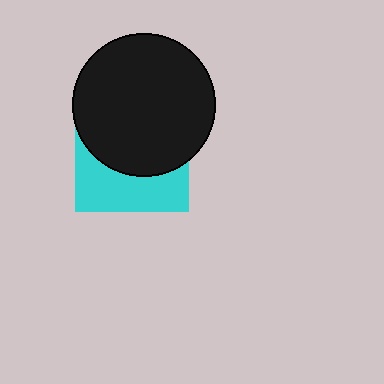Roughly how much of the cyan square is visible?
A small part of it is visible (roughly 39%).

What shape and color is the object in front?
The object in front is a black circle.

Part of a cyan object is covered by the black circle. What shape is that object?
It is a square.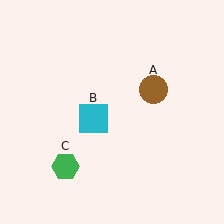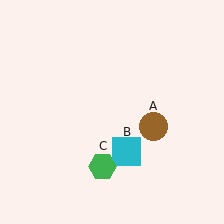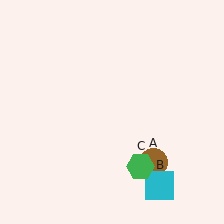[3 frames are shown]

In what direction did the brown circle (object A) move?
The brown circle (object A) moved down.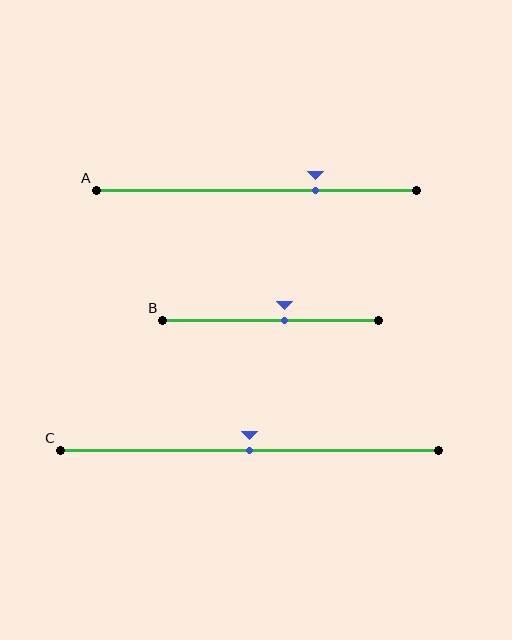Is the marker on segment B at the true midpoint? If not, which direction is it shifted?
No, the marker on segment B is shifted to the right by about 7% of the segment length.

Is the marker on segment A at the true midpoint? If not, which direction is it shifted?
No, the marker on segment A is shifted to the right by about 18% of the segment length.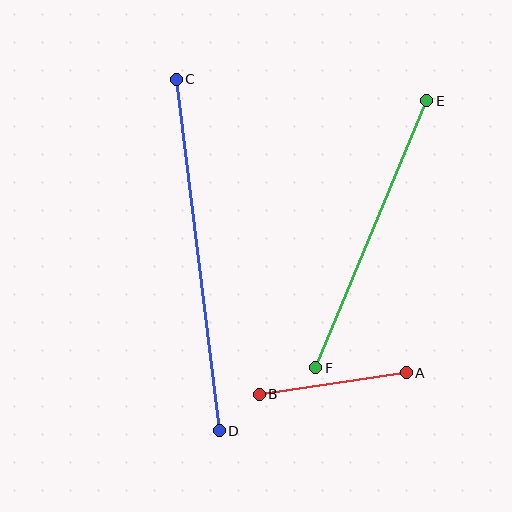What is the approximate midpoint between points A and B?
The midpoint is at approximately (333, 384) pixels.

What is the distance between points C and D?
The distance is approximately 354 pixels.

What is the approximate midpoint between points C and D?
The midpoint is at approximately (198, 255) pixels.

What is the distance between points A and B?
The distance is approximately 149 pixels.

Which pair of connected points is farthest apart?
Points C and D are farthest apart.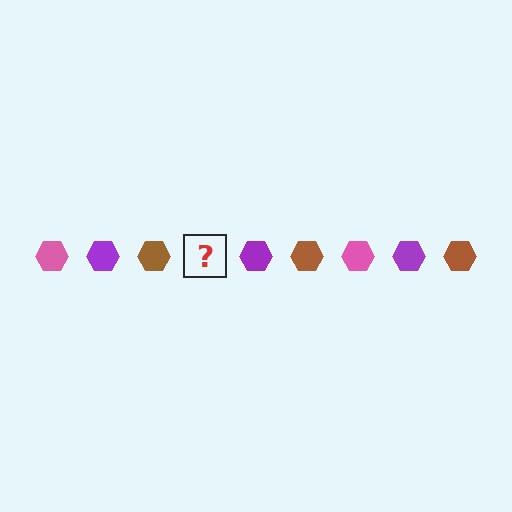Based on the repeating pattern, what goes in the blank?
The blank should be a pink hexagon.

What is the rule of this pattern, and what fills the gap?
The rule is that the pattern cycles through pink, purple, brown hexagons. The gap should be filled with a pink hexagon.